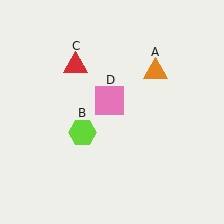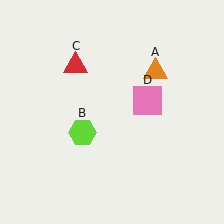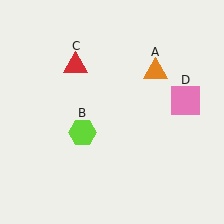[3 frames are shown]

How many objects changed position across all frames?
1 object changed position: pink square (object D).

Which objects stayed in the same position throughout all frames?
Orange triangle (object A) and lime hexagon (object B) and red triangle (object C) remained stationary.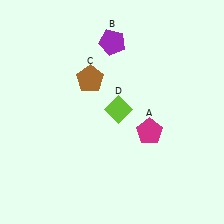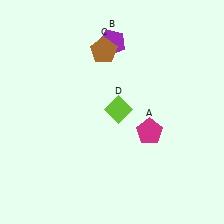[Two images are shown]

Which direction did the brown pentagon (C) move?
The brown pentagon (C) moved up.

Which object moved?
The brown pentagon (C) moved up.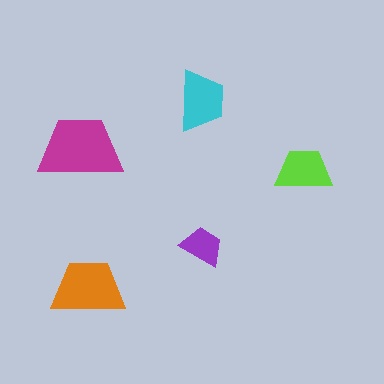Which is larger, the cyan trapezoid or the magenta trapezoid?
The magenta one.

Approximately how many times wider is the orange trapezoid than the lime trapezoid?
About 1.5 times wider.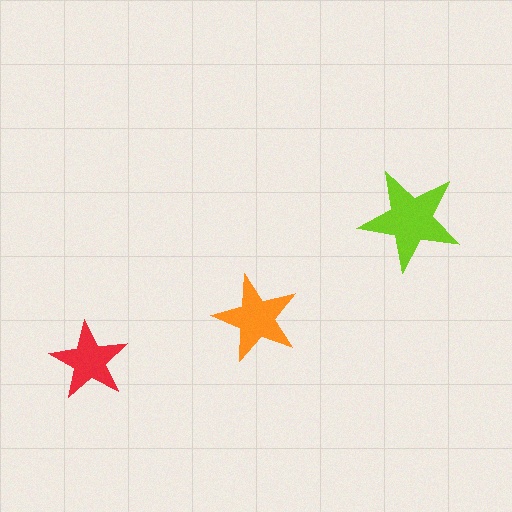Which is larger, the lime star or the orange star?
The lime one.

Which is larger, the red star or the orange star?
The orange one.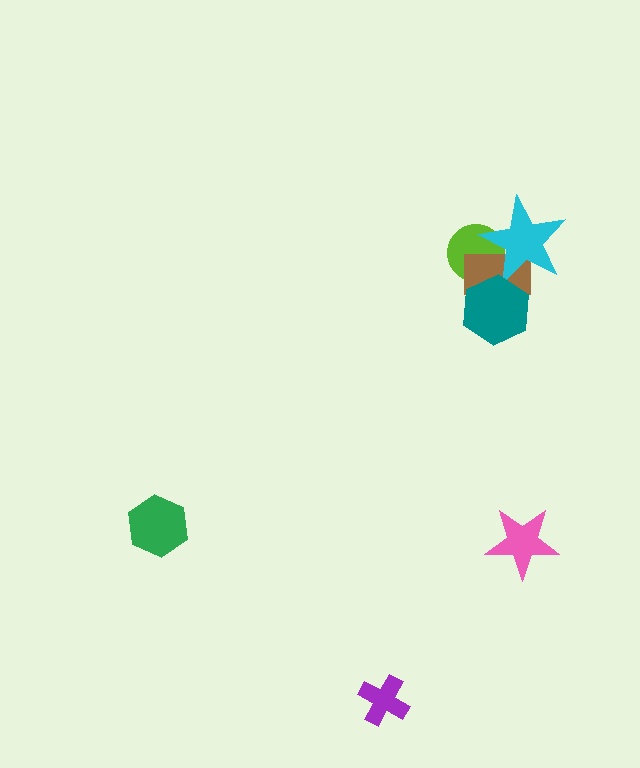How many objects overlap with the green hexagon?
0 objects overlap with the green hexagon.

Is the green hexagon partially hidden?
No, no other shape covers it.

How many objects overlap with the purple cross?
0 objects overlap with the purple cross.